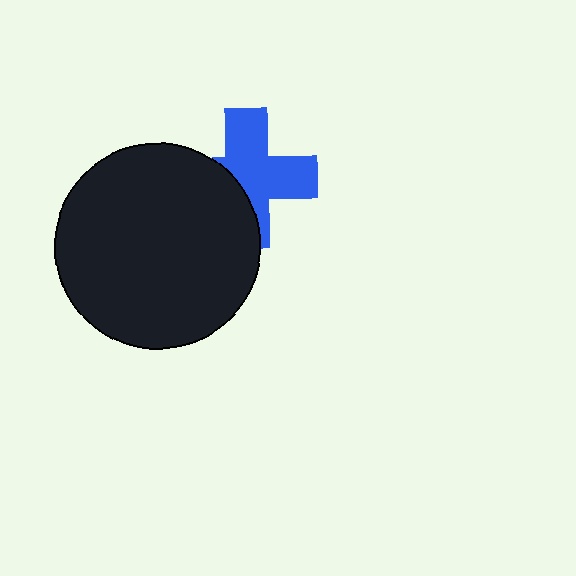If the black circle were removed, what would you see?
You would see the complete blue cross.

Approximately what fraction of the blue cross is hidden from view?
Roughly 39% of the blue cross is hidden behind the black circle.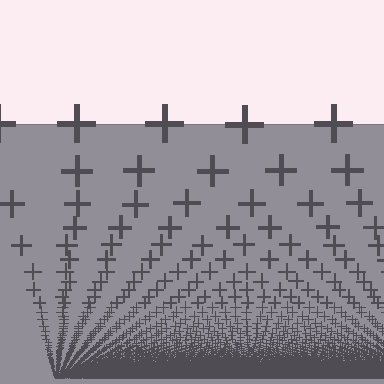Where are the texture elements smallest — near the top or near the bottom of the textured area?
Near the bottom.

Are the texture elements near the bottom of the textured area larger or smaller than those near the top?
Smaller. The gradient is inverted — elements near the bottom are smaller and denser.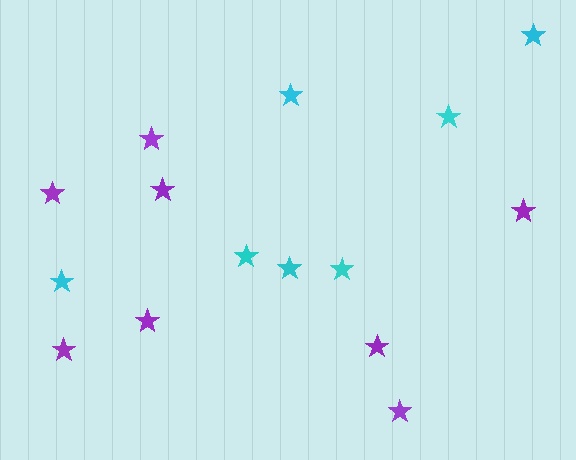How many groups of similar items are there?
There are 2 groups: one group of purple stars (8) and one group of cyan stars (7).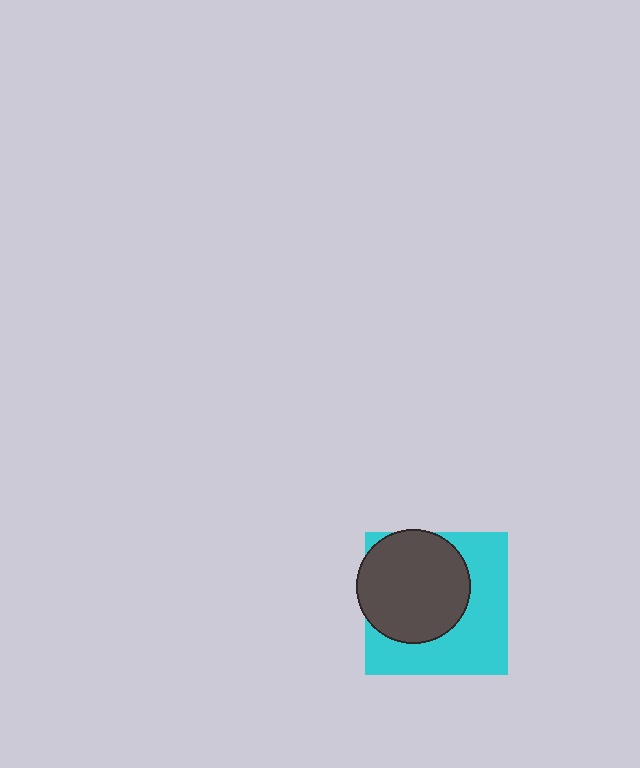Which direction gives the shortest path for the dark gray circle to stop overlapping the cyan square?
Moving toward the upper-left gives the shortest separation.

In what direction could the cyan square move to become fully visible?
The cyan square could move toward the lower-right. That would shift it out from behind the dark gray circle entirely.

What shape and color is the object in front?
The object in front is a dark gray circle.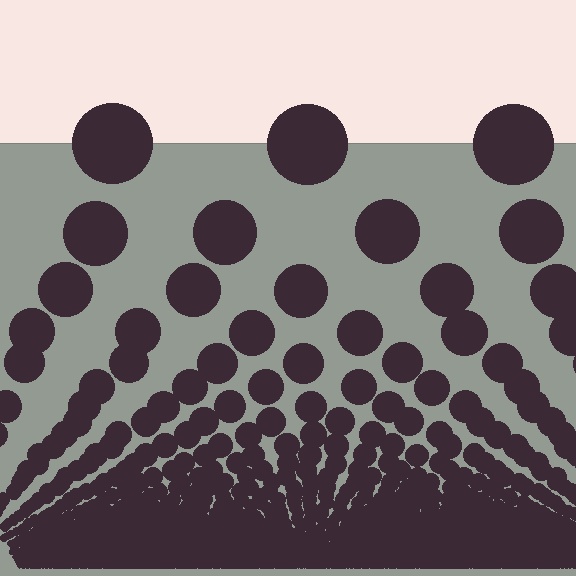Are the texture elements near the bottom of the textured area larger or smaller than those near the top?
Smaller. The gradient is inverted — elements near the bottom are smaller and denser.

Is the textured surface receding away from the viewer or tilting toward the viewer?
The surface appears to tilt toward the viewer. Texture elements get larger and sparser toward the top.